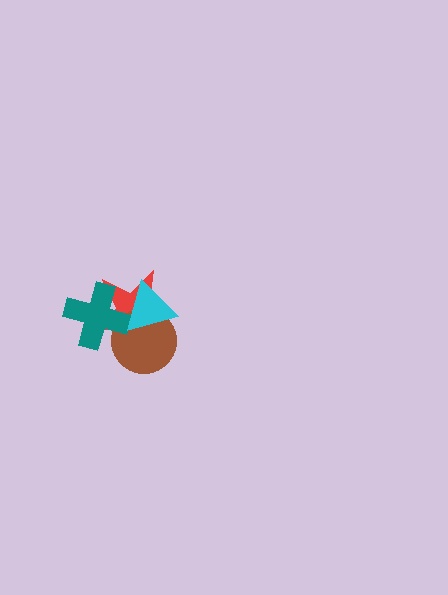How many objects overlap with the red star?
3 objects overlap with the red star.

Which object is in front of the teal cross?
The cyan triangle is in front of the teal cross.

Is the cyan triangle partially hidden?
No, no other shape covers it.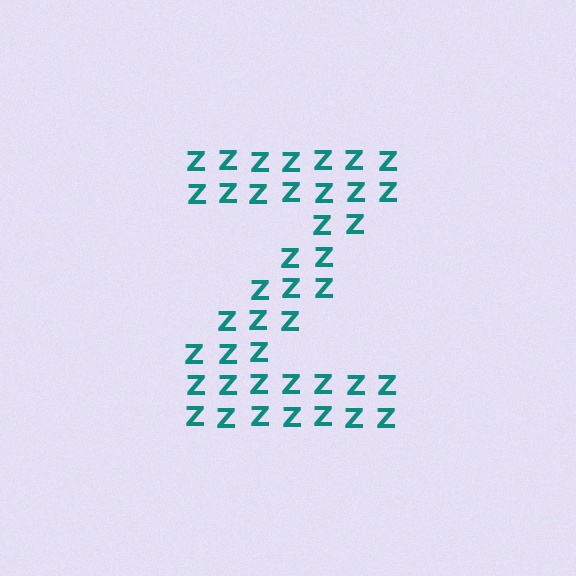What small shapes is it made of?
It is made of small letter Z's.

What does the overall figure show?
The overall figure shows the letter Z.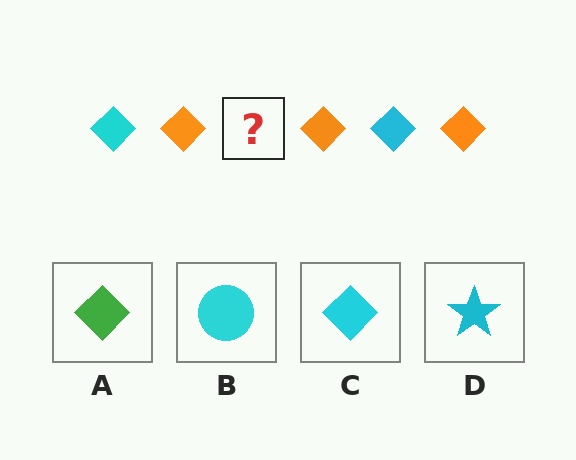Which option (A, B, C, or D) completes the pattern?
C.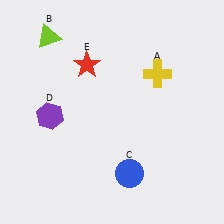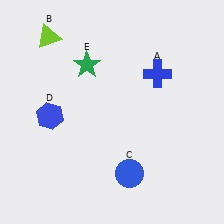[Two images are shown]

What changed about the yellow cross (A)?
In Image 1, A is yellow. In Image 2, it changed to blue.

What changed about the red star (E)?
In Image 1, E is red. In Image 2, it changed to green.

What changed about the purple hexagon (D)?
In Image 1, D is purple. In Image 2, it changed to blue.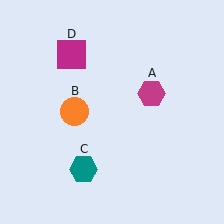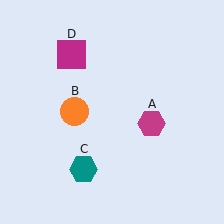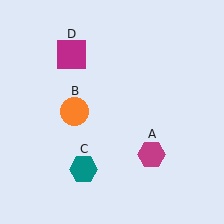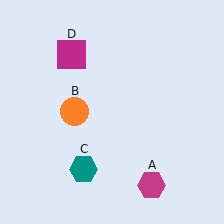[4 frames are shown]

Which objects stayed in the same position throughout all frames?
Orange circle (object B) and teal hexagon (object C) and magenta square (object D) remained stationary.